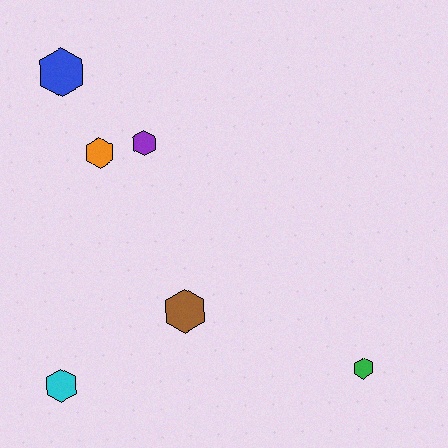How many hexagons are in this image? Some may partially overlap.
There are 6 hexagons.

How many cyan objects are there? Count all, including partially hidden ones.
There is 1 cyan object.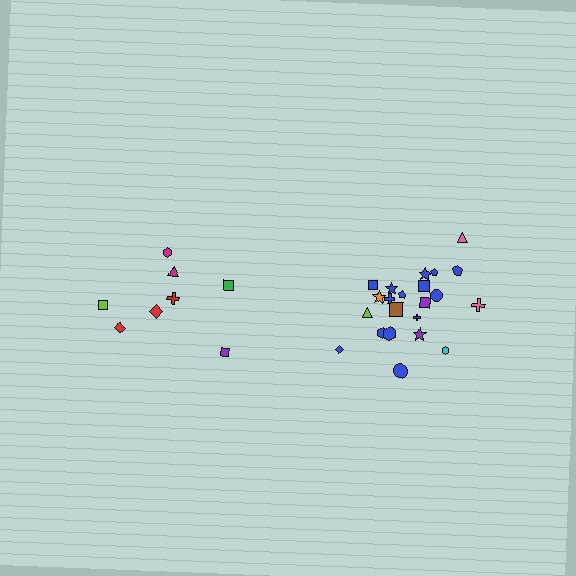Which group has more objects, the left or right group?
The right group.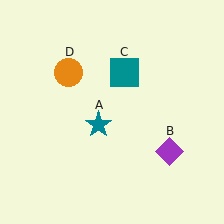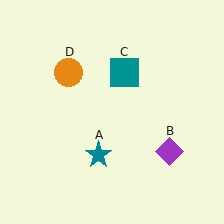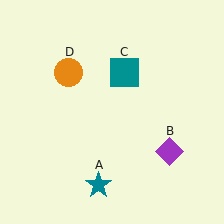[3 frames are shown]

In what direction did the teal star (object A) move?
The teal star (object A) moved down.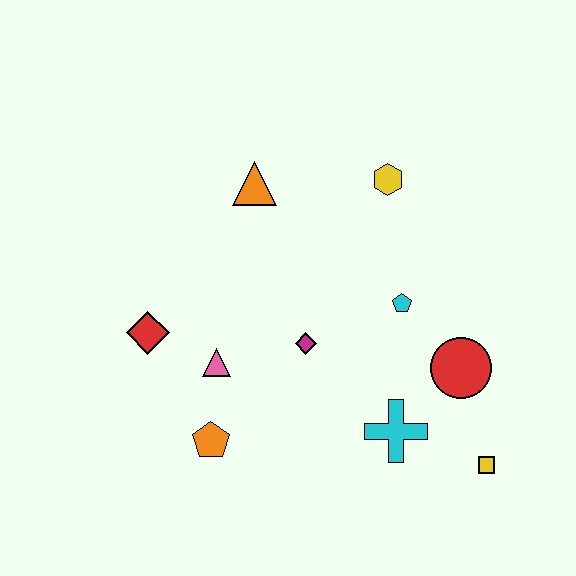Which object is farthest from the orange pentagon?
The yellow hexagon is farthest from the orange pentagon.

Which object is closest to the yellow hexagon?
The cyan pentagon is closest to the yellow hexagon.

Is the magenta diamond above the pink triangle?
Yes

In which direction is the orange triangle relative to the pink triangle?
The orange triangle is above the pink triangle.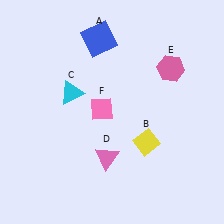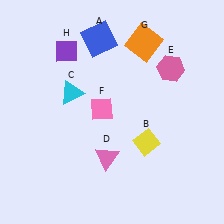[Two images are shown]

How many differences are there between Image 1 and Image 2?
There are 2 differences between the two images.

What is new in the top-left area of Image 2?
A purple diamond (H) was added in the top-left area of Image 2.